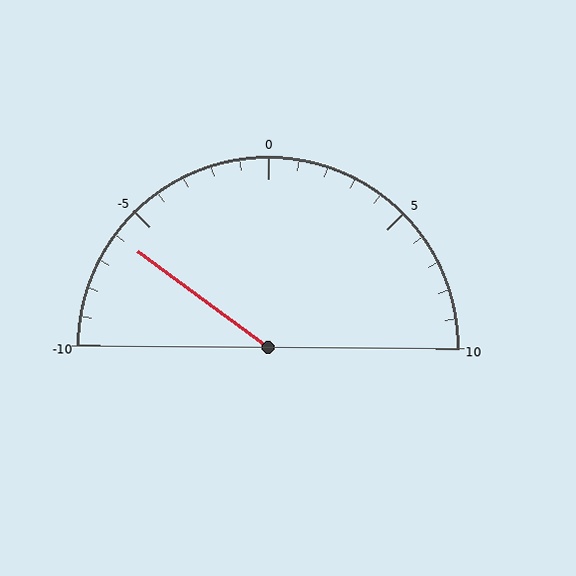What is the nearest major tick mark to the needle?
The nearest major tick mark is -5.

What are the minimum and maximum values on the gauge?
The gauge ranges from -10 to 10.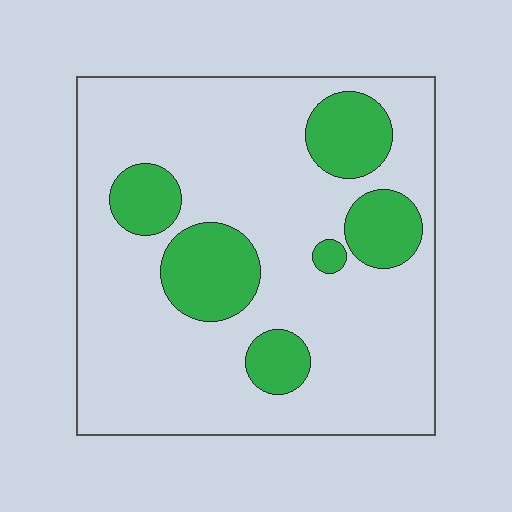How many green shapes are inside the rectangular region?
6.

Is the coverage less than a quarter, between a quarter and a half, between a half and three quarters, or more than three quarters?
Less than a quarter.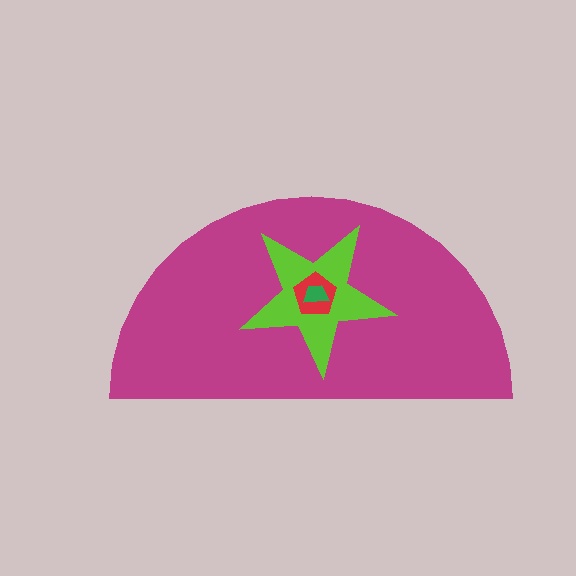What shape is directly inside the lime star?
The red pentagon.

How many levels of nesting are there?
4.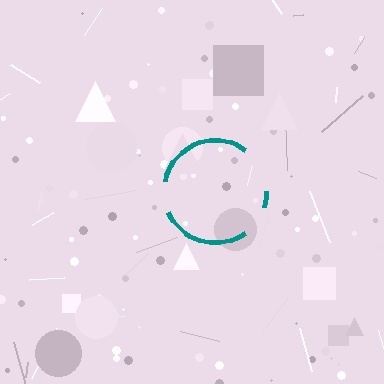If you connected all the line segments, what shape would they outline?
They would outline a circle.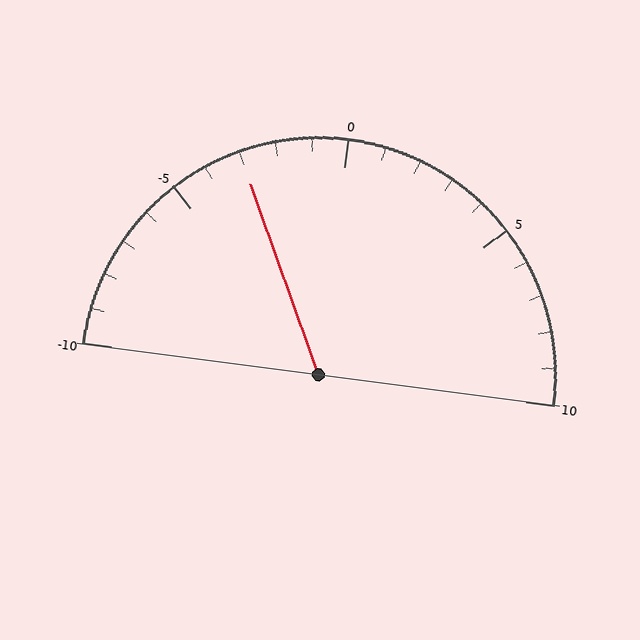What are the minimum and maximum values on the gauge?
The gauge ranges from -10 to 10.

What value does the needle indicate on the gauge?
The needle indicates approximately -3.